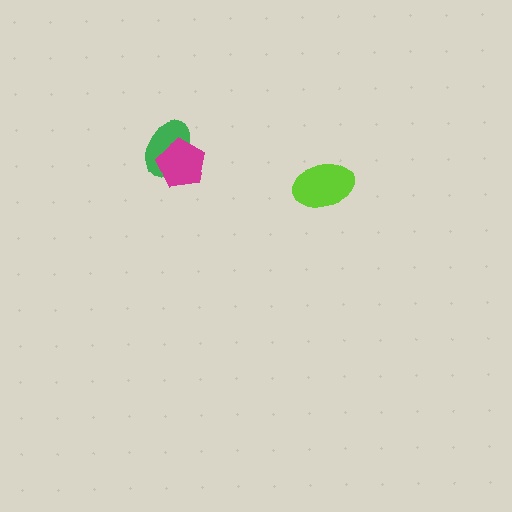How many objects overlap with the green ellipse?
1 object overlaps with the green ellipse.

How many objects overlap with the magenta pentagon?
1 object overlaps with the magenta pentagon.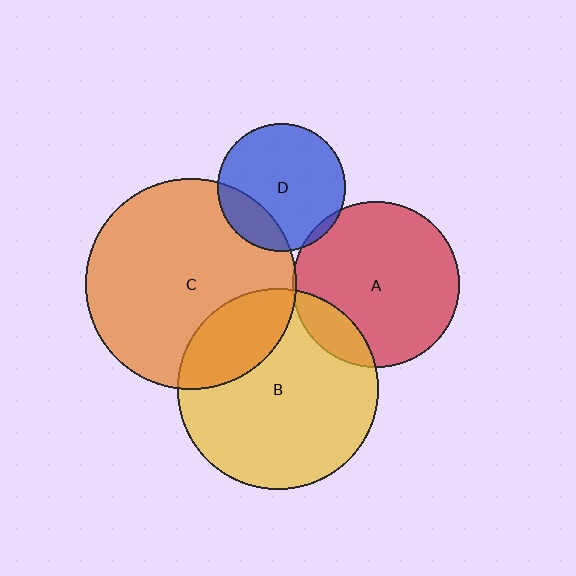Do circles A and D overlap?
Yes.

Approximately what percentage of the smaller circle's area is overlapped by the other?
Approximately 5%.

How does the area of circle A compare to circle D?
Approximately 1.7 times.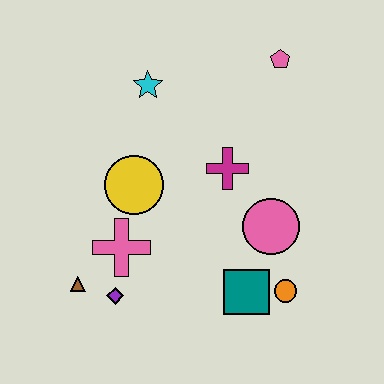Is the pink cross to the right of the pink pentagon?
No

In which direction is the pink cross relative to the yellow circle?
The pink cross is below the yellow circle.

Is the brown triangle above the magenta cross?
No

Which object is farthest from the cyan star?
The orange circle is farthest from the cyan star.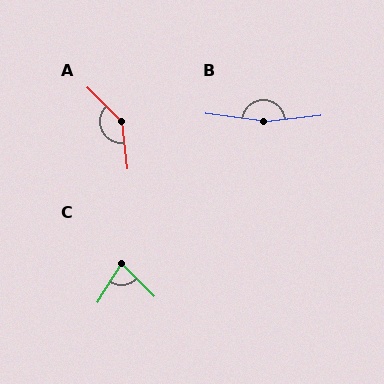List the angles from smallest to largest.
C (77°), A (142°), B (165°).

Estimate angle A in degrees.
Approximately 142 degrees.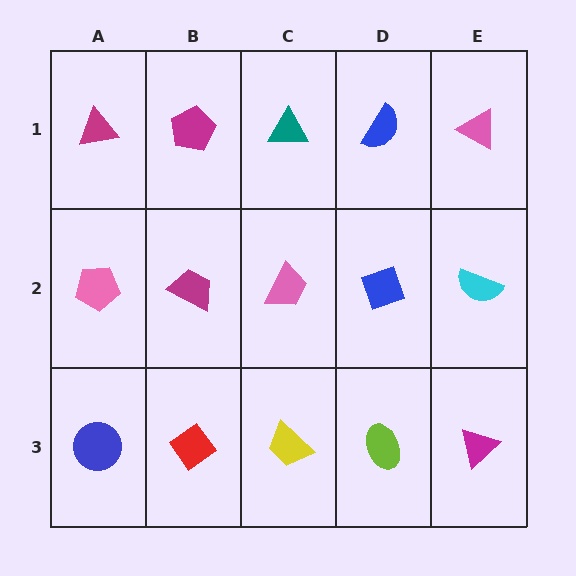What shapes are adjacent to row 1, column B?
A magenta trapezoid (row 2, column B), a magenta triangle (row 1, column A), a teal triangle (row 1, column C).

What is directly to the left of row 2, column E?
A blue diamond.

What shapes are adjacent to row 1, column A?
A pink pentagon (row 2, column A), a magenta pentagon (row 1, column B).